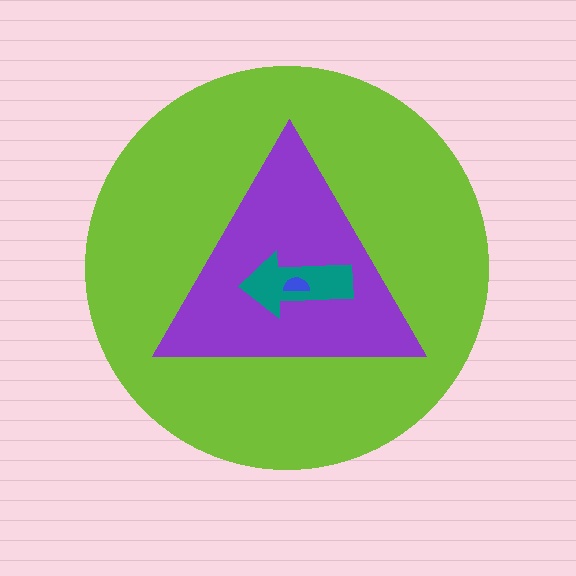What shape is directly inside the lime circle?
The purple triangle.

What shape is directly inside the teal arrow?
The blue semicircle.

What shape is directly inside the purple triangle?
The teal arrow.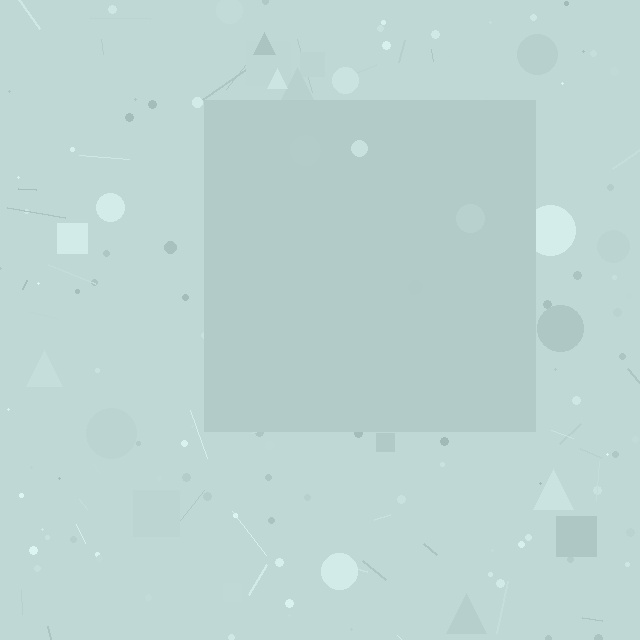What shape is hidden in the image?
A square is hidden in the image.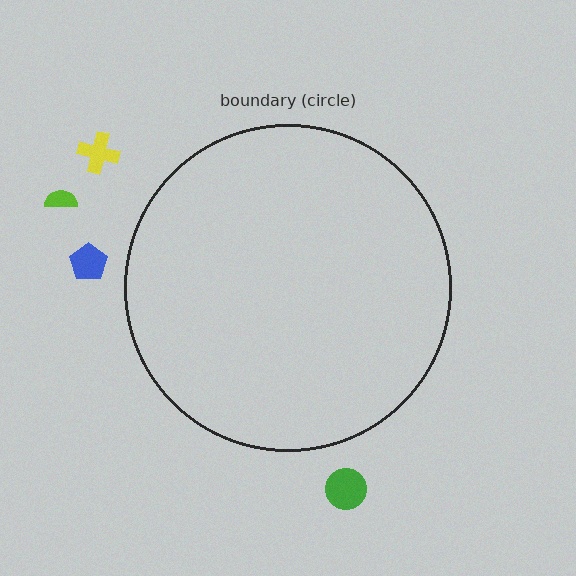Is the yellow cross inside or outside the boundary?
Outside.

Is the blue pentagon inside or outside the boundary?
Outside.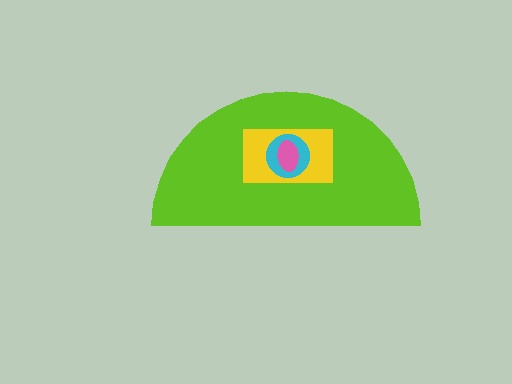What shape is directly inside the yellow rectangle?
The cyan circle.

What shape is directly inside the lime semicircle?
The yellow rectangle.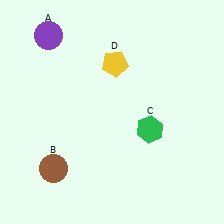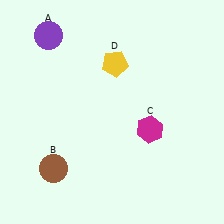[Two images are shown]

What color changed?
The hexagon (C) changed from green in Image 1 to magenta in Image 2.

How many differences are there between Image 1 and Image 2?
There is 1 difference between the two images.